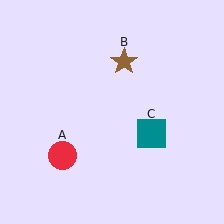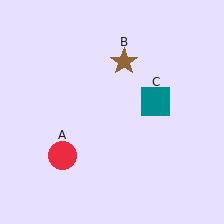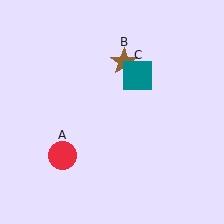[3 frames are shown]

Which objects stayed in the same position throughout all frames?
Red circle (object A) and brown star (object B) remained stationary.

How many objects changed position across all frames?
1 object changed position: teal square (object C).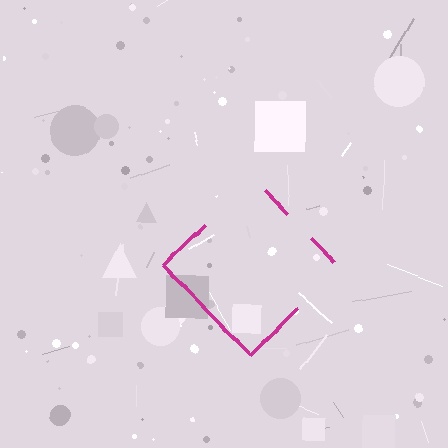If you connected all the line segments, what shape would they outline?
They would outline a diamond.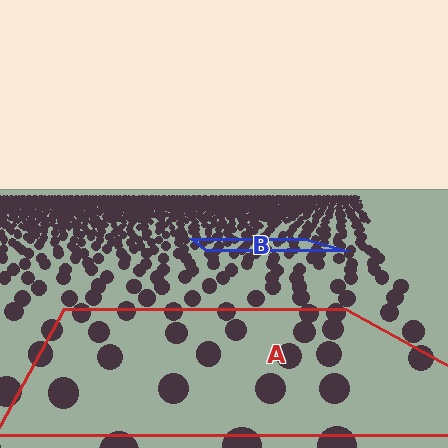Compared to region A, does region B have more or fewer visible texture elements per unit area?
Region B has more texture elements per unit area — they are packed more densely because it is farther away.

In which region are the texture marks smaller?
The texture marks are smaller in region B, because it is farther away.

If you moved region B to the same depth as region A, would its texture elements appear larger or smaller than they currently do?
They would appear larger. At a closer depth, the same texture elements are projected at a bigger on-screen size.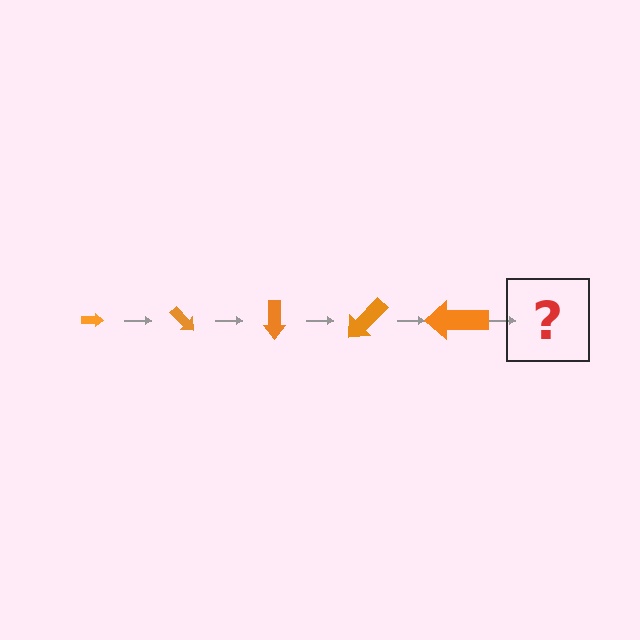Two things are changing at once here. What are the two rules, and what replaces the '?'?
The two rules are that the arrow grows larger each step and it rotates 45 degrees each step. The '?' should be an arrow, larger than the previous one and rotated 225 degrees from the start.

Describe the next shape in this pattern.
It should be an arrow, larger than the previous one and rotated 225 degrees from the start.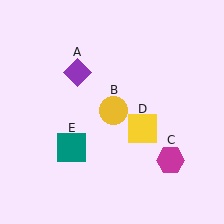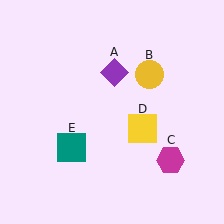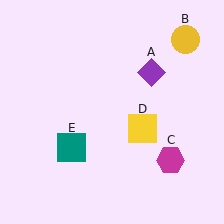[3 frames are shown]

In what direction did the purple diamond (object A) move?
The purple diamond (object A) moved right.